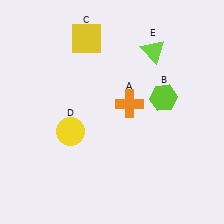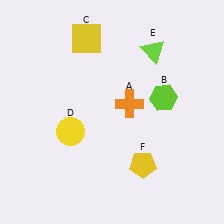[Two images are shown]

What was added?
A yellow pentagon (F) was added in Image 2.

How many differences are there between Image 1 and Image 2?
There is 1 difference between the two images.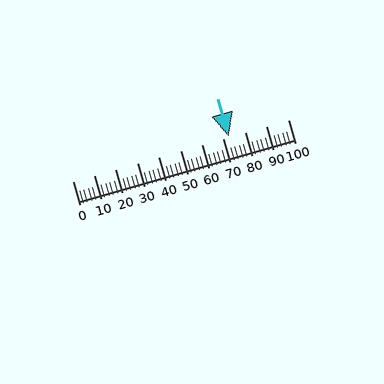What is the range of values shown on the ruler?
The ruler shows values from 0 to 100.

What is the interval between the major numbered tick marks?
The major tick marks are spaced 10 units apart.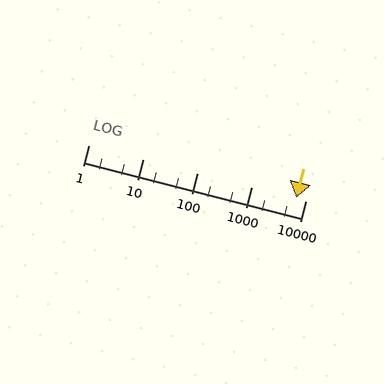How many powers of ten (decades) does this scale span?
The scale spans 4 decades, from 1 to 10000.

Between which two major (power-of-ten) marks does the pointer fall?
The pointer is between 1000 and 10000.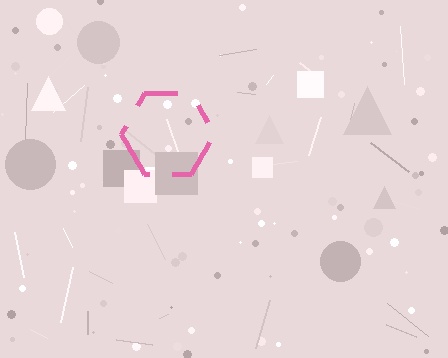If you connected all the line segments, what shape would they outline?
They would outline a hexagon.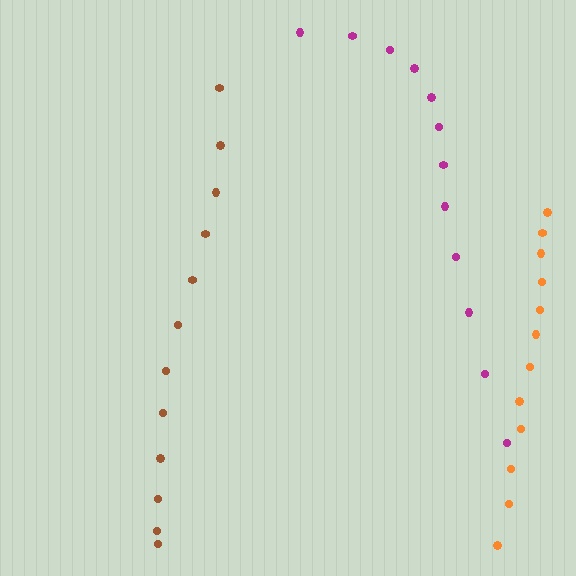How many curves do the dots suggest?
There are 3 distinct paths.